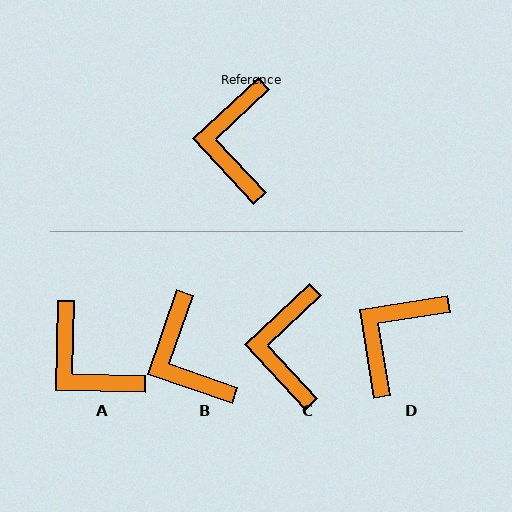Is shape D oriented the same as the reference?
No, it is off by about 34 degrees.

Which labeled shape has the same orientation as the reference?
C.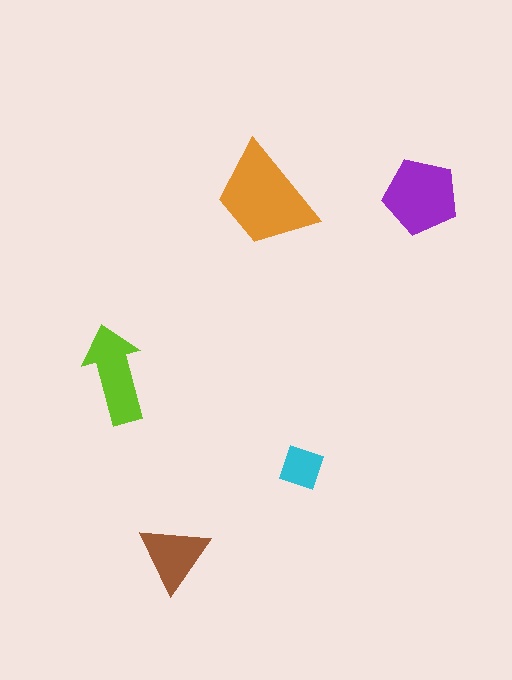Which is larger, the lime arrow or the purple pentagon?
The purple pentagon.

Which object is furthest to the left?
The lime arrow is leftmost.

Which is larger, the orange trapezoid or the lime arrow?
The orange trapezoid.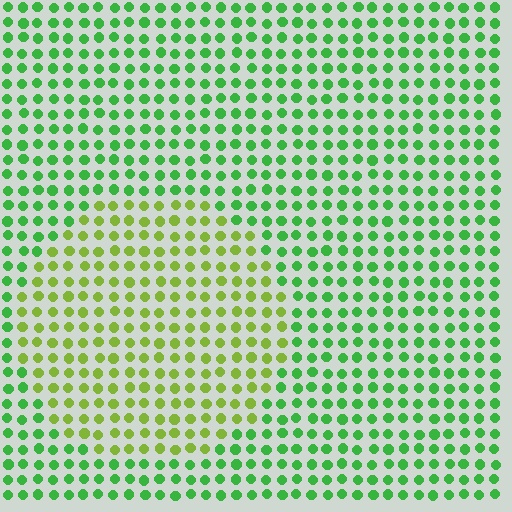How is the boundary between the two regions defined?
The boundary is defined purely by a slight shift in hue (about 39 degrees). Spacing, size, and orientation are identical on both sides.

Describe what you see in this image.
The image is filled with small green elements in a uniform arrangement. A circle-shaped region is visible where the elements are tinted to a slightly different hue, forming a subtle color boundary.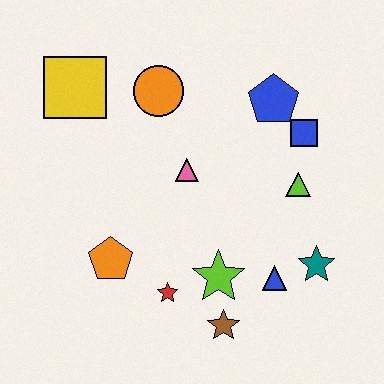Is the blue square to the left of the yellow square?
No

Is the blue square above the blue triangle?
Yes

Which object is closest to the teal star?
The blue triangle is closest to the teal star.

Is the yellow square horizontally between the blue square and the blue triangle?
No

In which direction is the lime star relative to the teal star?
The lime star is to the left of the teal star.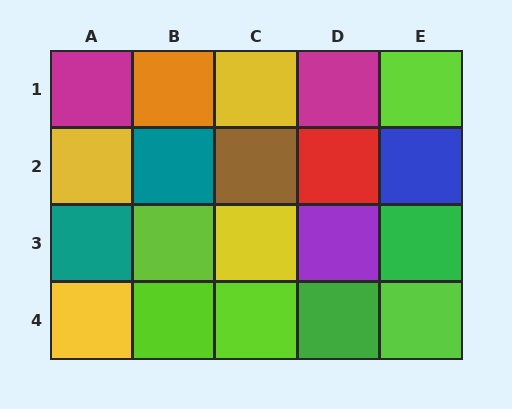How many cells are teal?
2 cells are teal.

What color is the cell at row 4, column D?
Green.